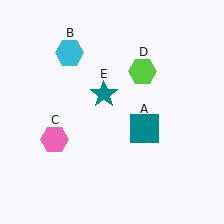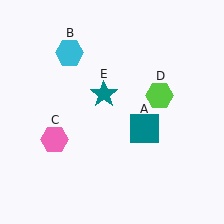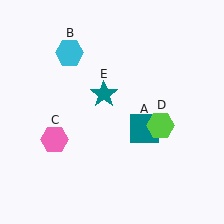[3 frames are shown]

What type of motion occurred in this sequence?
The lime hexagon (object D) rotated clockwise around the center of the scene.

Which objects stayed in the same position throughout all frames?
Teal square (object A) and cyan hexagon (object B) and pink hexagon (object C) and teal star (object E) remained stationary.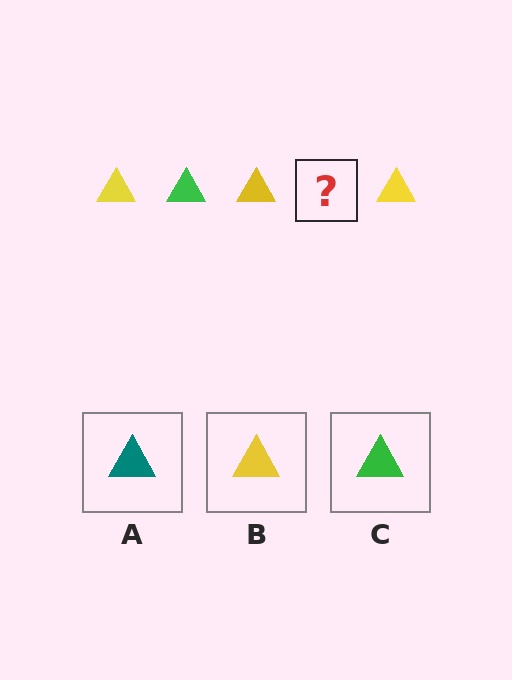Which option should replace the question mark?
Option C.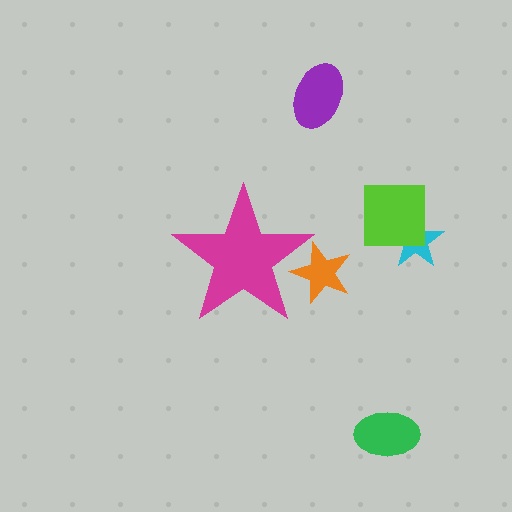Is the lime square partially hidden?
No, the lime square is fully visible.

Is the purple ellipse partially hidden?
No, the purple ellipse is fully visible.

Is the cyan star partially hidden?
No, the cyan star is fully visible.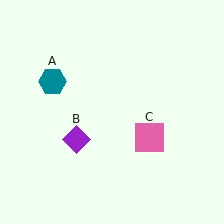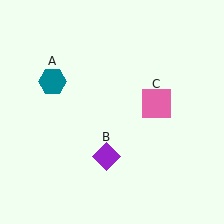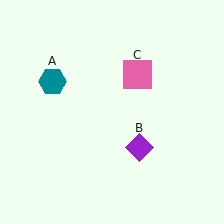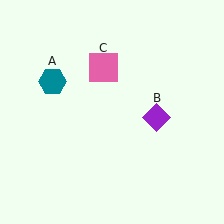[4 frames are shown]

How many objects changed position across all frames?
2 objects changed position: purple diamond (object B), pink square (object C).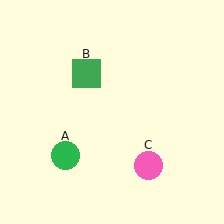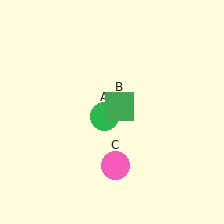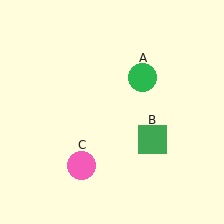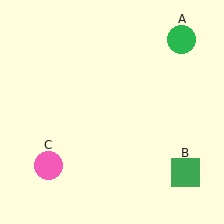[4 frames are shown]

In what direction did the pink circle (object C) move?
The pink circle (object C) moved left.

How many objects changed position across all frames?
3 objects changed position: green circle (object A), green square (object B), pink circle (object C).